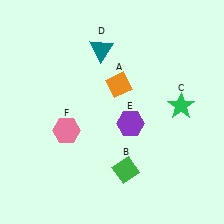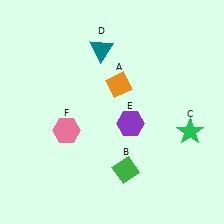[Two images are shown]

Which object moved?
The green star (C) moved down.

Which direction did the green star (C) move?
The green star (C) moved down.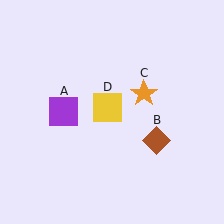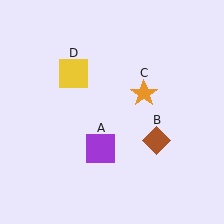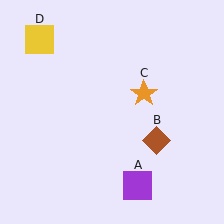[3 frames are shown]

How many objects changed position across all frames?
2 objects changed position: purple square (object A), yellow square (object D).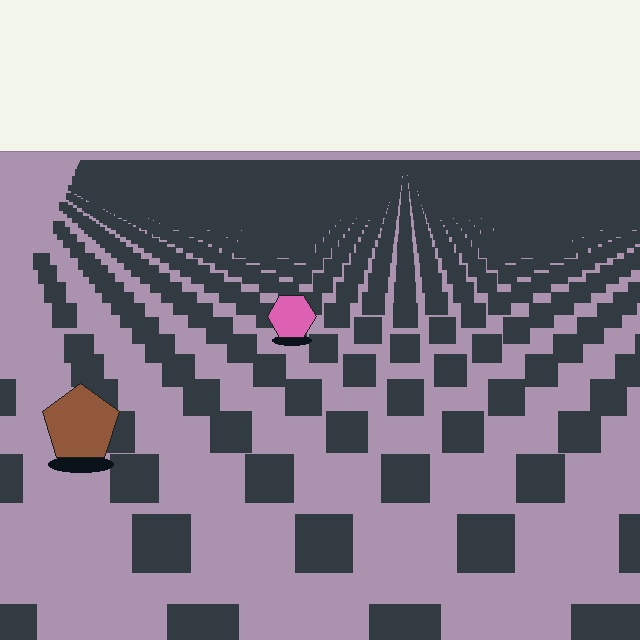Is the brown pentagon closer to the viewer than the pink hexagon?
Yes. The brown pentagon is closer — you can tell from the texture gradient: the ground texture is coarser near it.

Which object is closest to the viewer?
The brown pentagon is closest. The texture marks near it are larger and more spread out.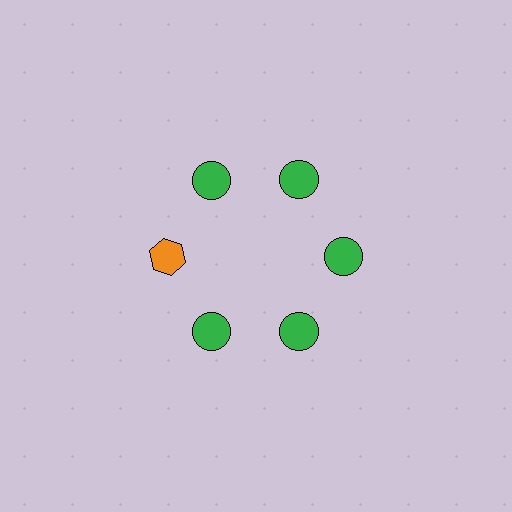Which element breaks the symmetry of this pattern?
The orange hexagon at roughly the 9 o'clock position breaks the symmetry. All other shapes are green circles.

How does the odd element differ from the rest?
It differs in both color (orange instead of green) and shape (hexagon instead of circle).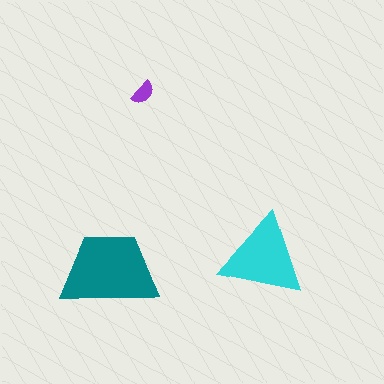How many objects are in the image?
There are 3 objects in the image.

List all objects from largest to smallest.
The teal trapezoid, the cyan triangle, the purple semicircle.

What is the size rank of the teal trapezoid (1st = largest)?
1st.